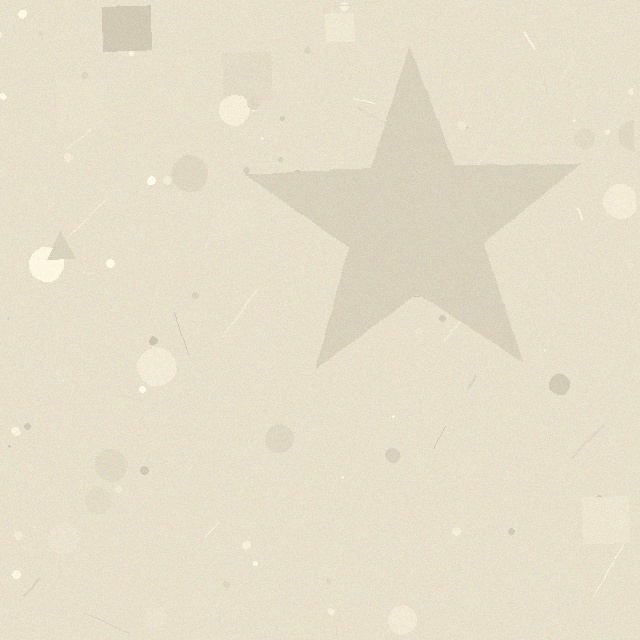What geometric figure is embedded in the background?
A star is embedded in the background.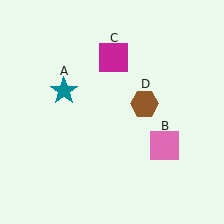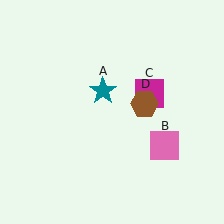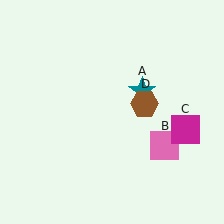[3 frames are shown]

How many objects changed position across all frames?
2 objects changed position: teal star (object A), magenta square (object C).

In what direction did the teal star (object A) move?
The teal star (object A) moved right.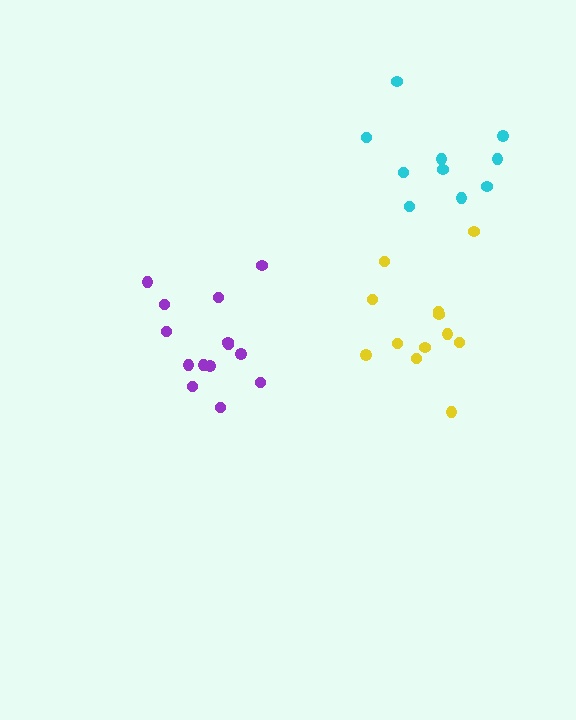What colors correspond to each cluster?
The clusters are colored: yellow, purple, cyan.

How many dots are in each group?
Group 1: 12 dots, Group 2: 14 dots, Group 3: 10 dots (36 total).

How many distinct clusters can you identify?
There are 3 distinct clusters.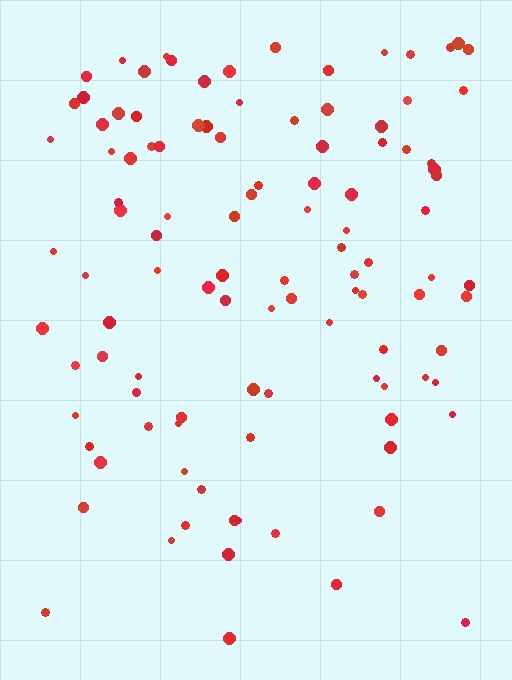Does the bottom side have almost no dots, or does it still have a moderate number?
Still a moderate number, just noticeably fewer than the top.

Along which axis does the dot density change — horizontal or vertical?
Vertical.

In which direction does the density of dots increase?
From bottom to top, with the top side densest.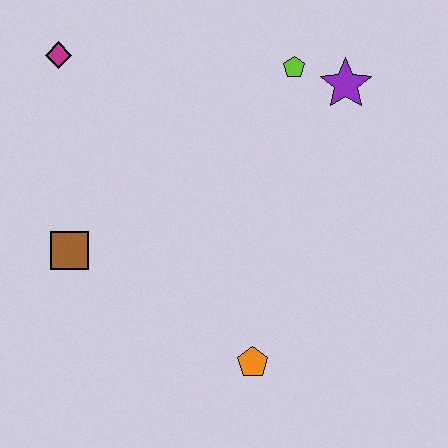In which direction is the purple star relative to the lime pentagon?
The purple star is to the right of the lime pentagon.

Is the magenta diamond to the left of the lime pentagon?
Yes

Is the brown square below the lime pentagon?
Yes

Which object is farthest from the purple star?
The brown square is farthest from the purple star.